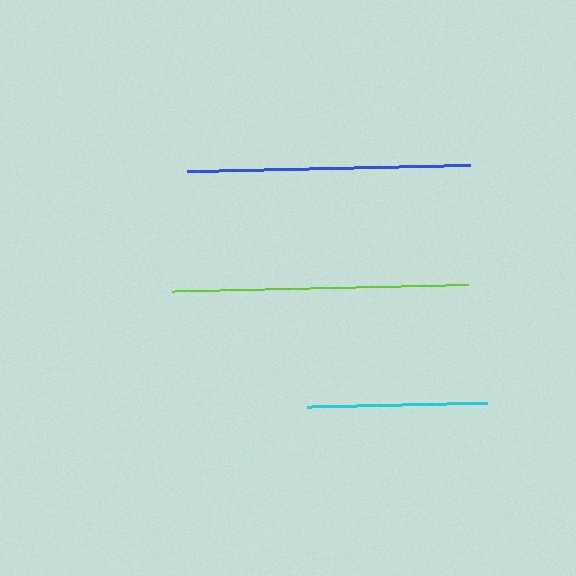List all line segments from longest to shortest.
From longest to shortest: lime, blue, cyan.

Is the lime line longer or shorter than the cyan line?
The lime line is longer than the cyan line.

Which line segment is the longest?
The lime line is the longest at approximately 296 pixels.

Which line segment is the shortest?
The cyan line is the shortest at approximately 180 pixels.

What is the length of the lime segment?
The lime segment is approximately 296 pixels long.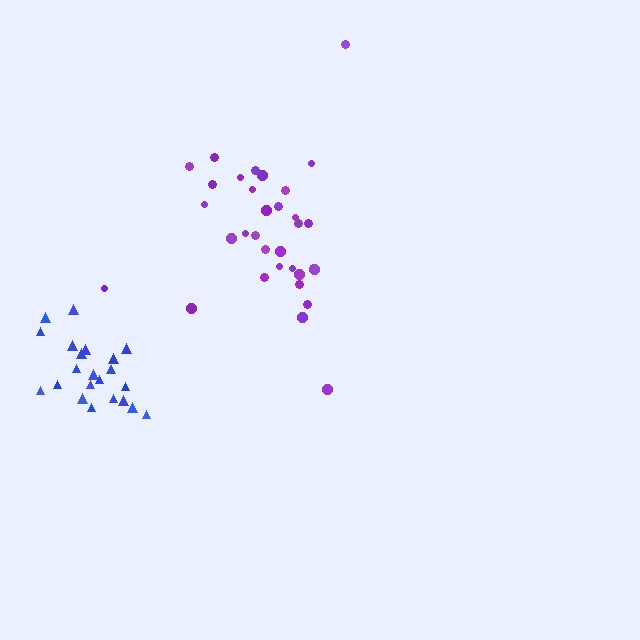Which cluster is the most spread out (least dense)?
Purple.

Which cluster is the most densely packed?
Blue.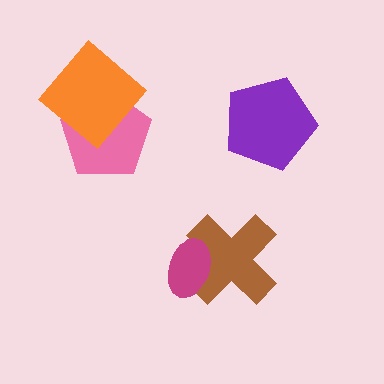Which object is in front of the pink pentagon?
The orange diamond is in front of the pink pentagon.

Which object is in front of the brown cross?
The magenta ellipse is in front of the brown cross.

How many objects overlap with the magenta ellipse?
1 object overlaps with the magenta ellipse.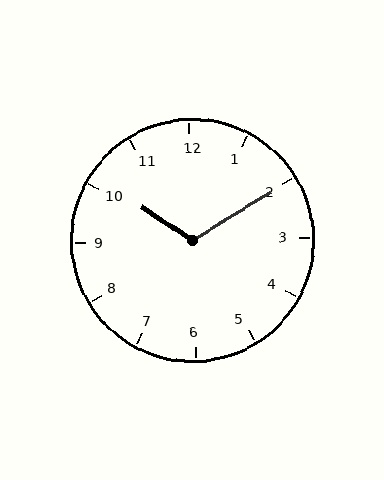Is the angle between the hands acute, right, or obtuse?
It is obtuse.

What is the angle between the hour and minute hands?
Approximately 115 degrees.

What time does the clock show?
10:10.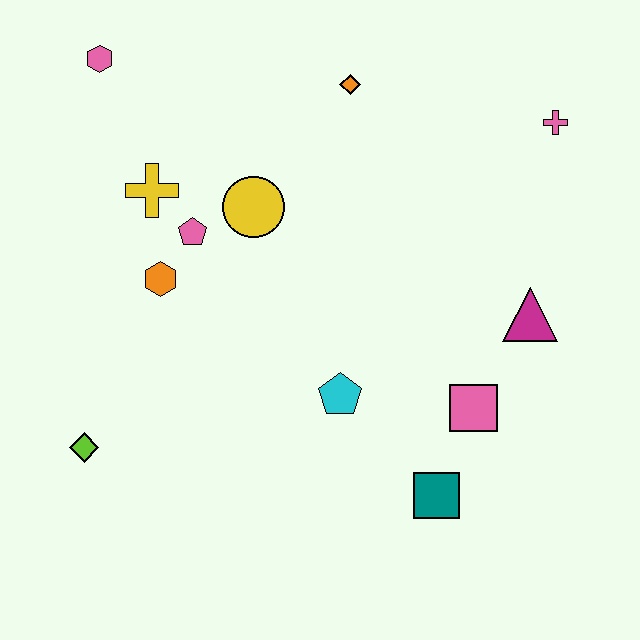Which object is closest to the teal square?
The pink square is closest to the teal square.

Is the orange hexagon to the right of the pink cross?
No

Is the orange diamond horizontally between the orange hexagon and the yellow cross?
No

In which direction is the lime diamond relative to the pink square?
The lime diamond is to the left of the pink square.